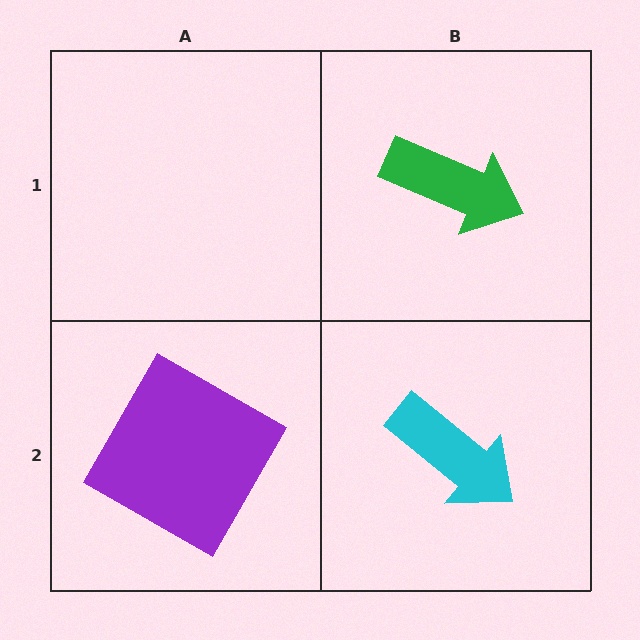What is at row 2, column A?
A purple diamond.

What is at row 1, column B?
A green arrow.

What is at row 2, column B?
A cyan arrow.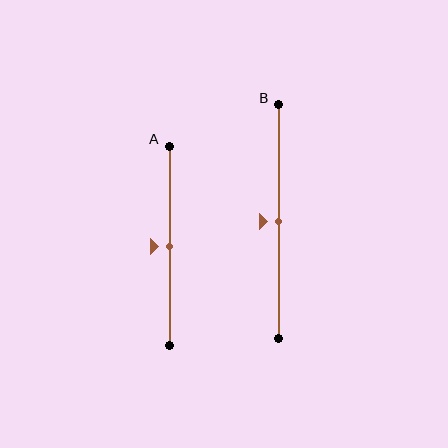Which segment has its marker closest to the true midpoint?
Segment A has its marker closest to the true midpoint.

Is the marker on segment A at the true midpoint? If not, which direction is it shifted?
Yes, the marker on segment A is at the true midpoint.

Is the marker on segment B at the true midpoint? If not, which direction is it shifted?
Yes, the marker on segment B is at the true midpoint.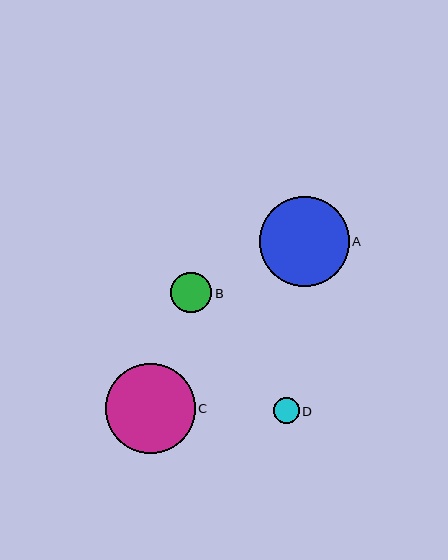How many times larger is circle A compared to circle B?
Circle A is approximately 2.2 times the size of circle B.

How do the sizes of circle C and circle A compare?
Circle C and circle A are approximately the same size.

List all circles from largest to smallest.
From largest to smallest: C, A, B, D.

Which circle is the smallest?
Circle D is the smallest with a size of approximately 26 pixels.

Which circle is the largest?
Circle C is the largest with a size of approximately 90 pixels.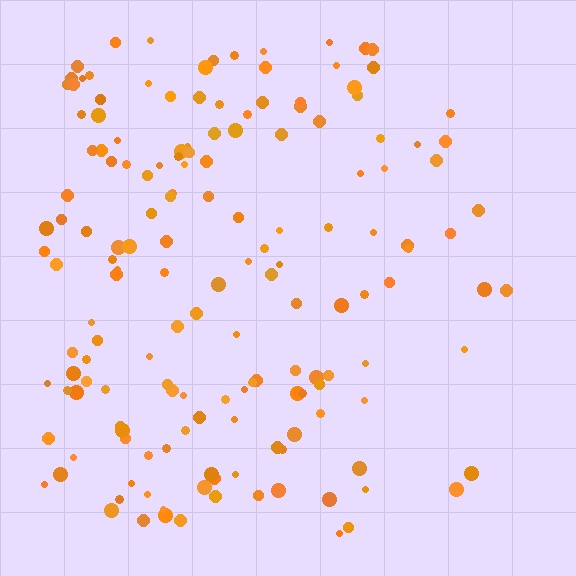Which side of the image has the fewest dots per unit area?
The right.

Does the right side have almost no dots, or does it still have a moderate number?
Still a moderate number, just noticeably fewer than the left.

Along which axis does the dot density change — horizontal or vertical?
Horizontal.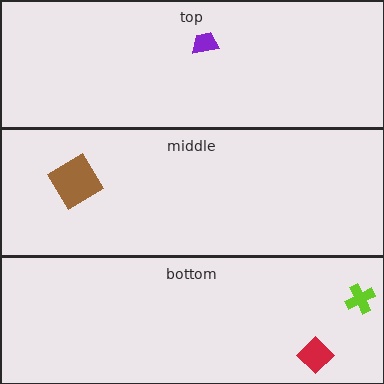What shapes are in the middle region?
The brown diamond.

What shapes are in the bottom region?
The lime cross, the red diamond.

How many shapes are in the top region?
1.